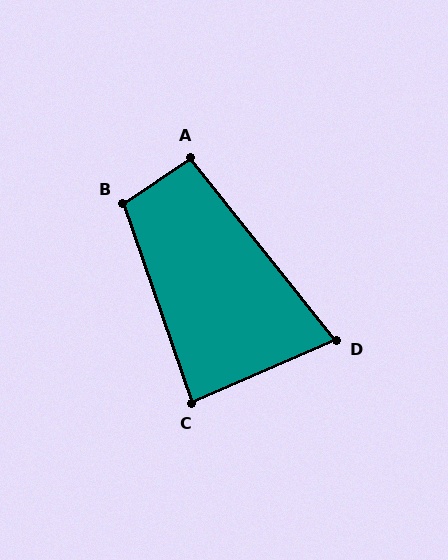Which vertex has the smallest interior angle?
D, at approximately 75 degrees.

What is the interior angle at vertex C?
Approximately 85 degrees (approximately right).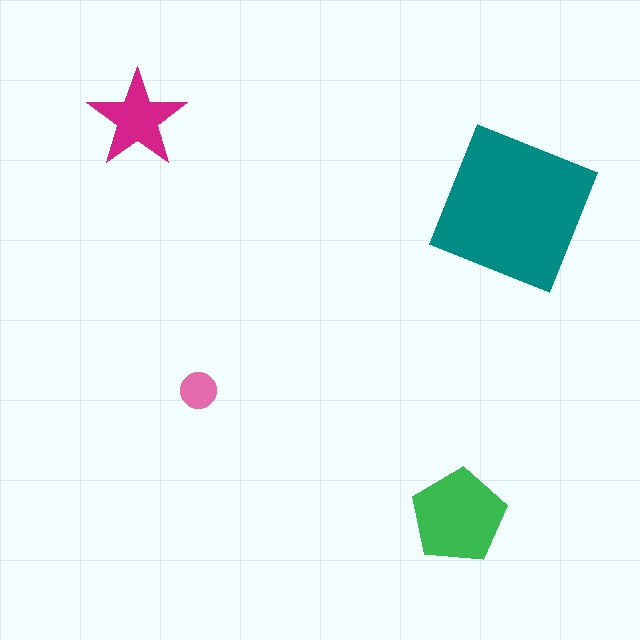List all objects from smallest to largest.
The pink circle, the magenta star, the green pentagon, the teal square.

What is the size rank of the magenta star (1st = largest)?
3rd.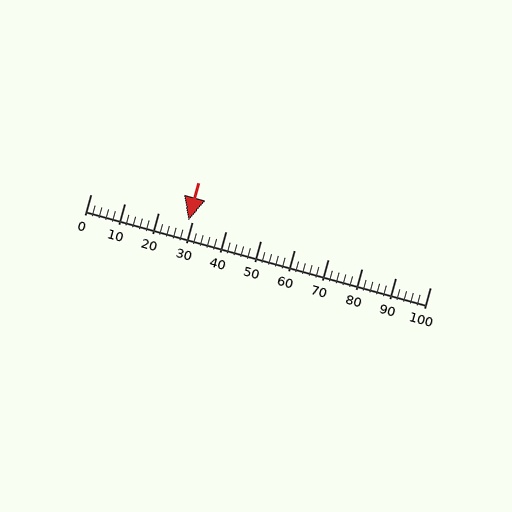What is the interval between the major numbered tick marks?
The major tick marks are spaced 10 units apart.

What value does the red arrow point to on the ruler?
The red arrow points to approximately 29.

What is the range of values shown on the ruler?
The ruler shows values from 0 to 100.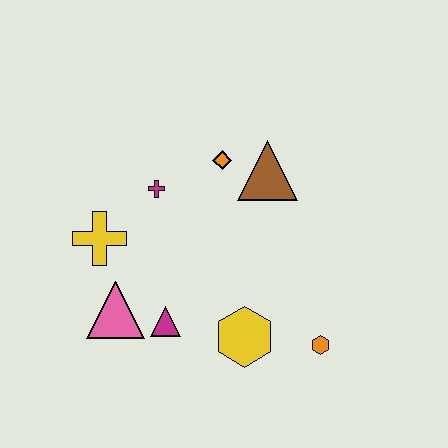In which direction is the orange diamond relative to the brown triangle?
The orange diamond is to the left of the brown triangle.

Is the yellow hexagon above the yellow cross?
No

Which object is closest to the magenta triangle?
The pink triangle is closest to the magenta triangle.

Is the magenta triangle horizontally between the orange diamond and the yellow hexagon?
No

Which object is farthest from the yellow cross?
The orange hexagon is farthest from the yellow cross.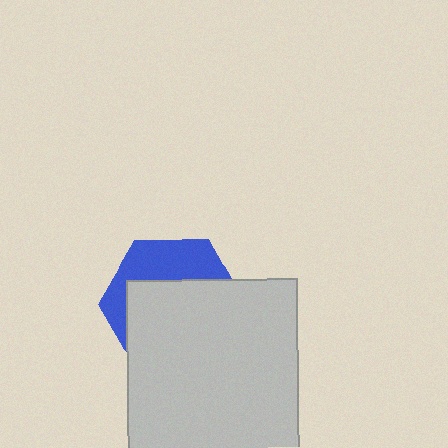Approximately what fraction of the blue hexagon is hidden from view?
Roughly 64% of the blue hexagon is hidden behind the light gray square.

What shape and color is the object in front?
The object in front is a light gray square.